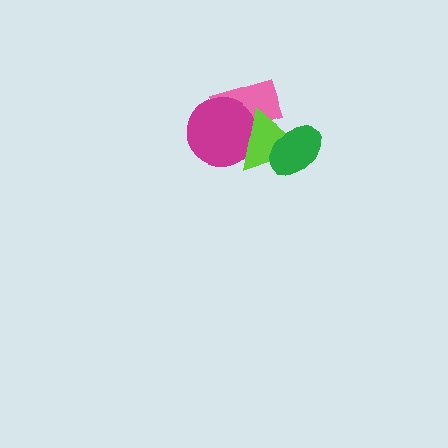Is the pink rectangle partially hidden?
Yes, it is partially covered by another shape.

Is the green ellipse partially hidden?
No, no other shape covers it.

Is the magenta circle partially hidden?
Yes, it is partially covered by another shape.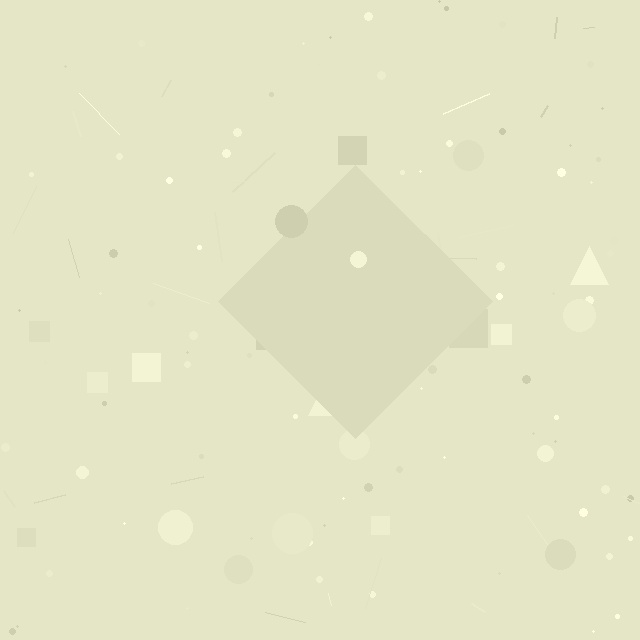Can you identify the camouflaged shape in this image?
The camouflaged shape is a diamond.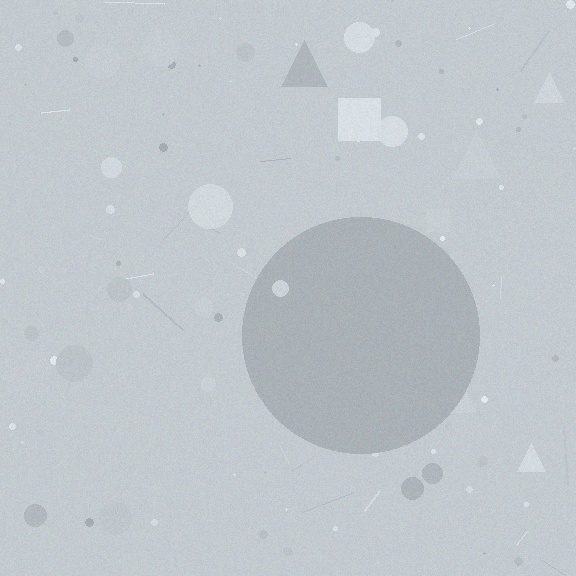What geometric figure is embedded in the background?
A circle is embedded in the background.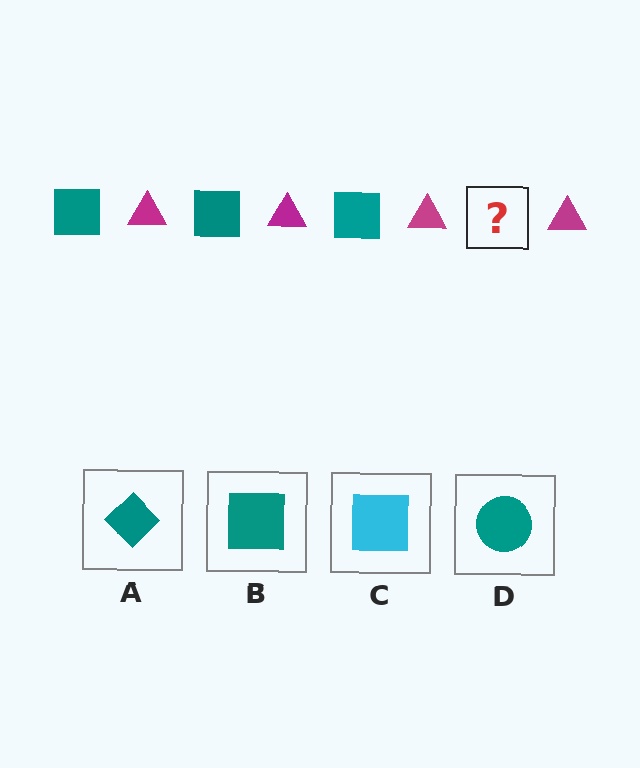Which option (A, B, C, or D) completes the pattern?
B.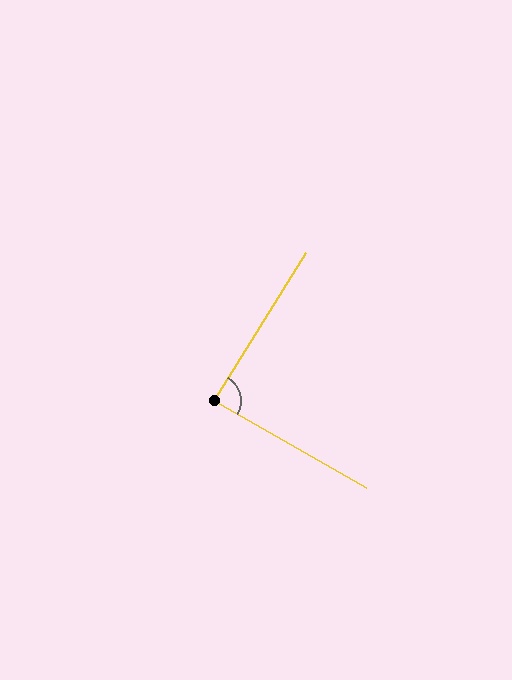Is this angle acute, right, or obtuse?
It is approximately a right angle.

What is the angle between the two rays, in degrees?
Approximately 88 degrees.